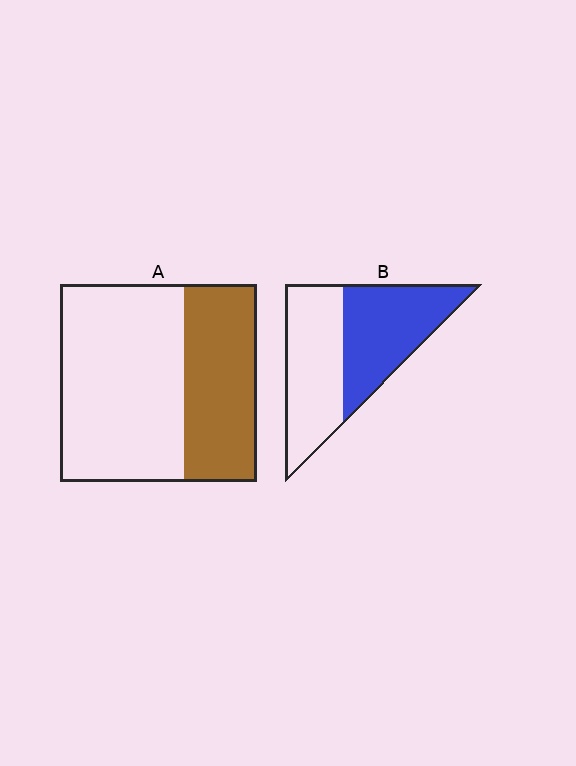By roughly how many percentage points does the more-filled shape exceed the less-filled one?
By roughly 15 percentage points (B over A).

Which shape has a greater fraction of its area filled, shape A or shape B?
Shape B.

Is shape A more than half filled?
No.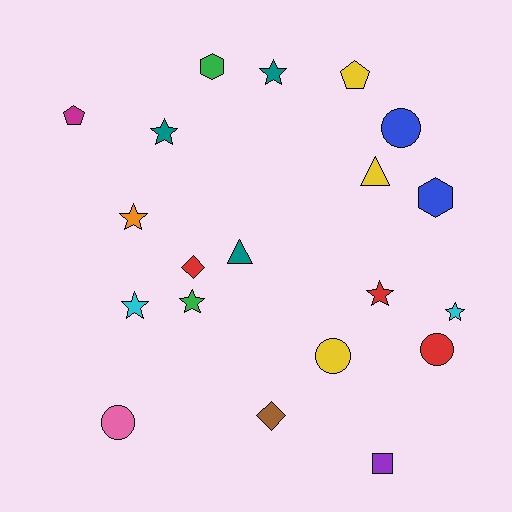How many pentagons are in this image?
There are 2 pentagons.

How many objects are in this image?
There are 20 objects.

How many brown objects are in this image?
There is 1 brown object.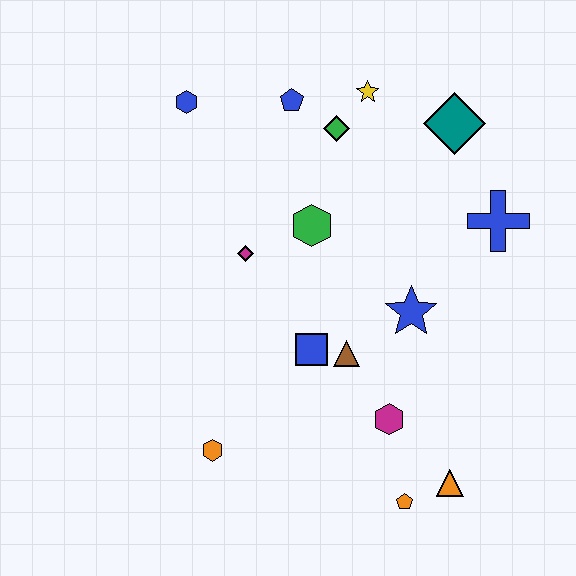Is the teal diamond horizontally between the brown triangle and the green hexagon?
No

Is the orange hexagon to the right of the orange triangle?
No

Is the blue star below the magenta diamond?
Yes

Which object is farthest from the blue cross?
The orange hexagon is farthest from the blue cross.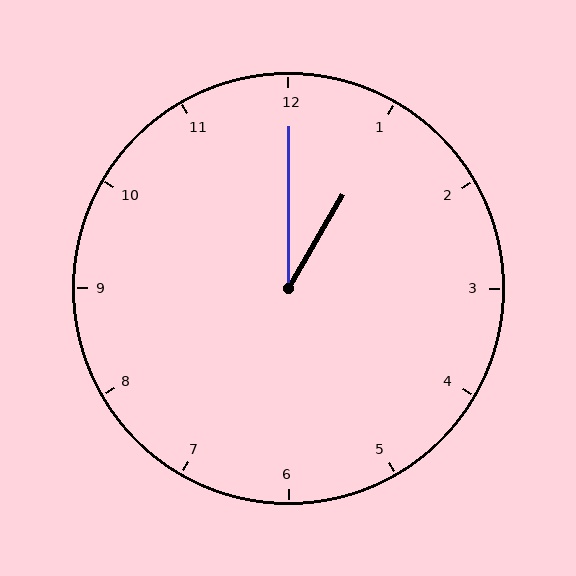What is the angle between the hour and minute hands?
Approximately 30 degrees.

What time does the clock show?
1:00.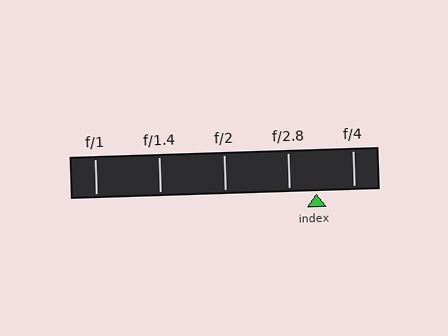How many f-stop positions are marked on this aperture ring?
There are 5 f-stop positions marked.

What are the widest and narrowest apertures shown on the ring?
The widest aperture shown is f/1 and the narrowest is f/4.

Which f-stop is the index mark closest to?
The index mark is closest to f/2.8.